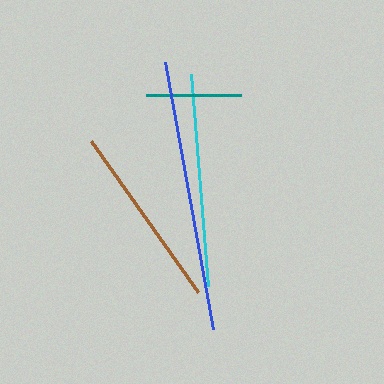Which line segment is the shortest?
The teal line is the shortest at approximately 94 pixels.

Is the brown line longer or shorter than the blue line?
The blue line is longer than the brown line.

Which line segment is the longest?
The blue line is the longest at approximately 271 pixels.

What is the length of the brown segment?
The brown segment is approximately 185 pixels long.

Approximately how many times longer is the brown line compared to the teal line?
The brown line is approximately 2.0 times the length of the teal line.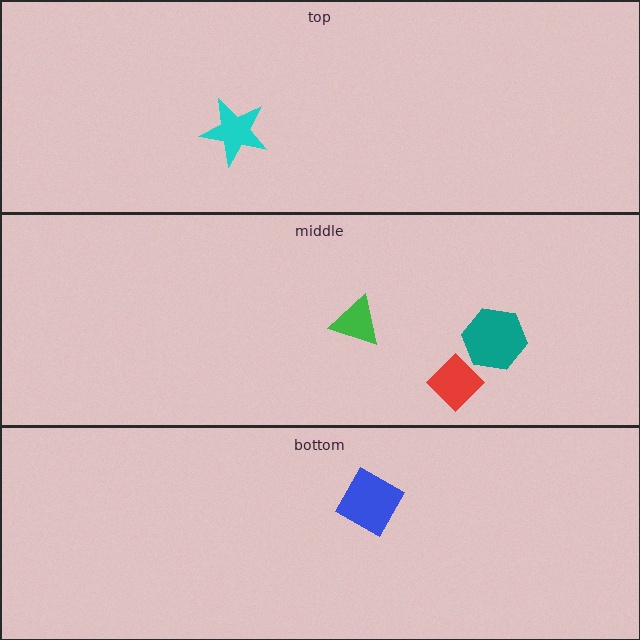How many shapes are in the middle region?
3.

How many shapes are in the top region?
1.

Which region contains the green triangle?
The middle region.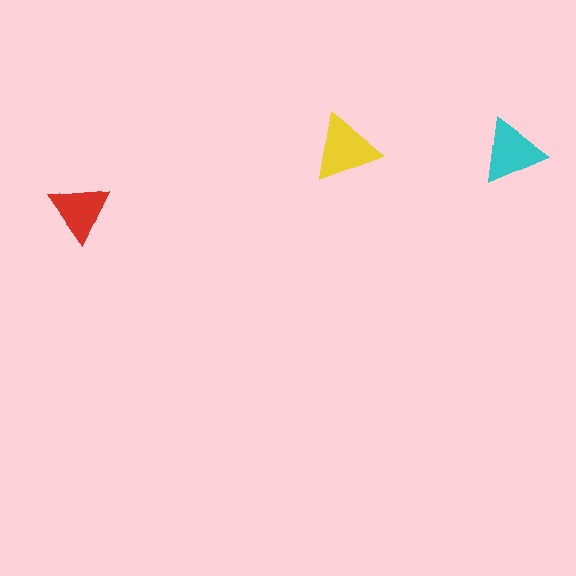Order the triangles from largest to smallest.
the yellow one, the cyan one, the red one.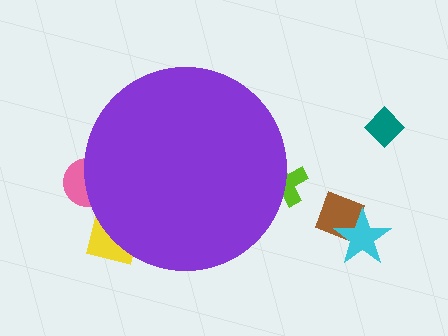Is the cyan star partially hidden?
No, the cyan star is fully visible.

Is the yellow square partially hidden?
Yes, the yellow square is partially hidden behind the purple circle.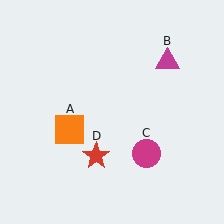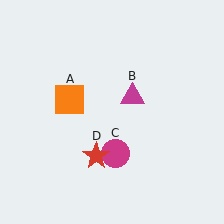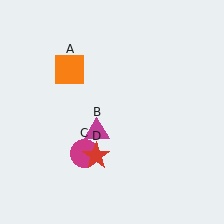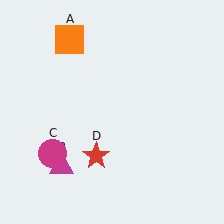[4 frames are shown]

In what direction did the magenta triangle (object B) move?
The magenta triangle (object B) moved down and to the left.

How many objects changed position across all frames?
3 objects changed position: orange square (object A), magenta triangle (object B), magenta circle (object C).